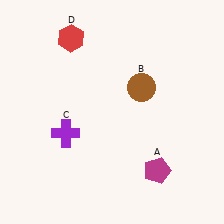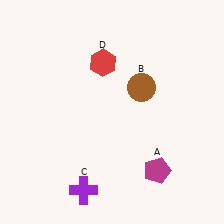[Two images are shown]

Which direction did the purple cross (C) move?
The purple cross (C) moved down.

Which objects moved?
The objects that moved are: the purple cross (C), the red hexagon (D).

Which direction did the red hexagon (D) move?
The red hexagon (D) moved right.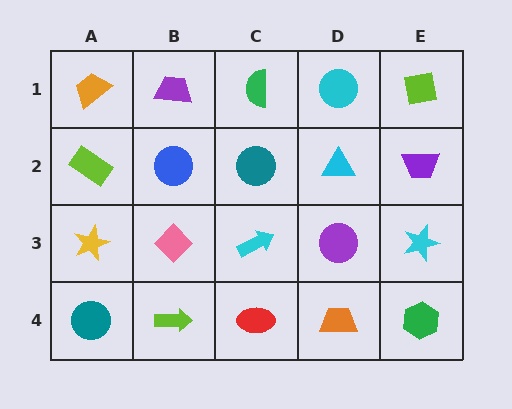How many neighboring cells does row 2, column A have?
3.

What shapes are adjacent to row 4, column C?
A cyan arrow (row 3, column C), a lime arrow (row 4, column B), an orange trapezoid (row 4, column D).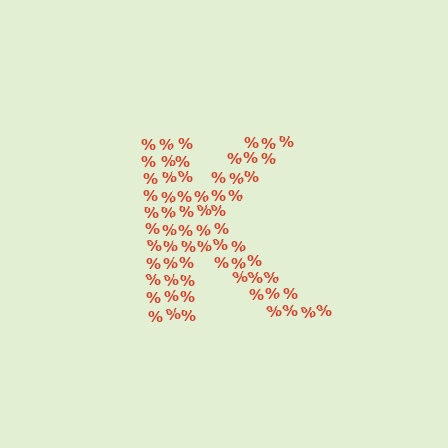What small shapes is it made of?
It is made of small percent signs.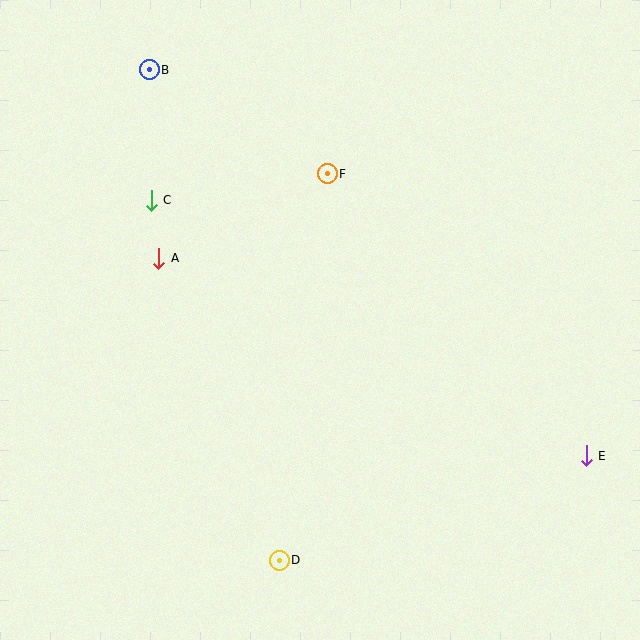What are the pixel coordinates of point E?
Point E is at (586, 456).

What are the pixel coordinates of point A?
Point A is at (158, 258).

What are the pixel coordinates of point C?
Point C is at (151, 200).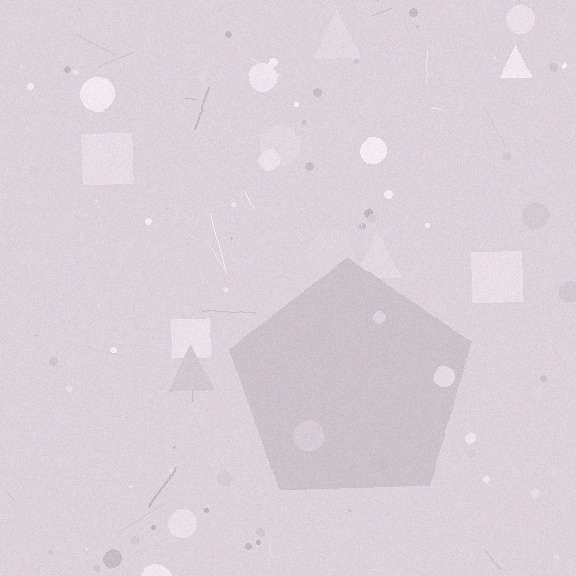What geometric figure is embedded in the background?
A pentagon is embedded in the background.